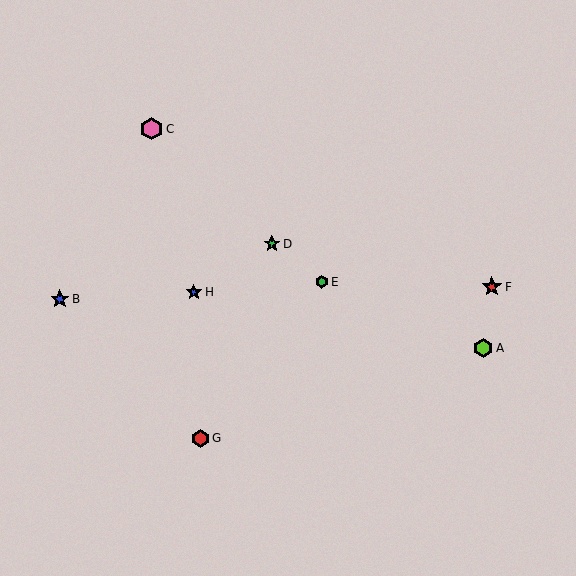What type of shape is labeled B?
Shape B is a blue star.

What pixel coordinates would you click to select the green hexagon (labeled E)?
Click at (322, 282) to select the green hexagon E.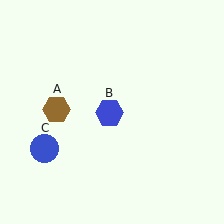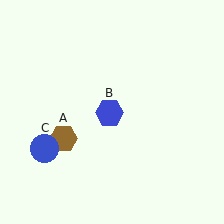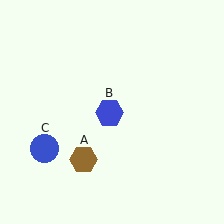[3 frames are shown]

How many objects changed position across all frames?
1 object changed position: brown hexagon (object A).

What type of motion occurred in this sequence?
The brown hexagon (object A) rotated counterclockwise around the center of the scene.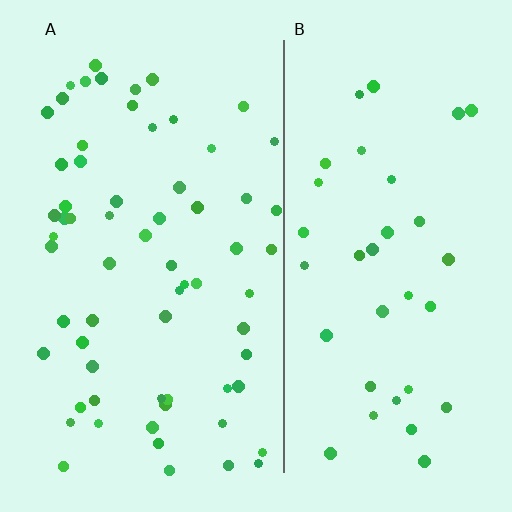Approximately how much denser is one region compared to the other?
Approximately 1.8× — region A over region B.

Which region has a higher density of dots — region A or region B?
A (the left).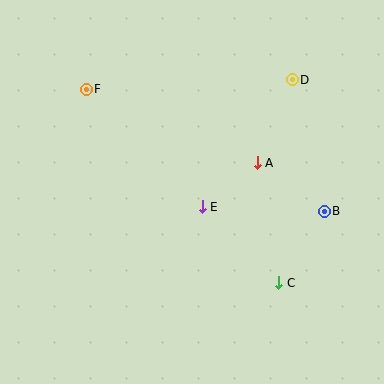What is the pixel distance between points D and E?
The distance between D and E is 156 pixels.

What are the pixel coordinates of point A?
Point A is at (257, 163).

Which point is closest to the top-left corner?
Point F is closest to the top-left corner.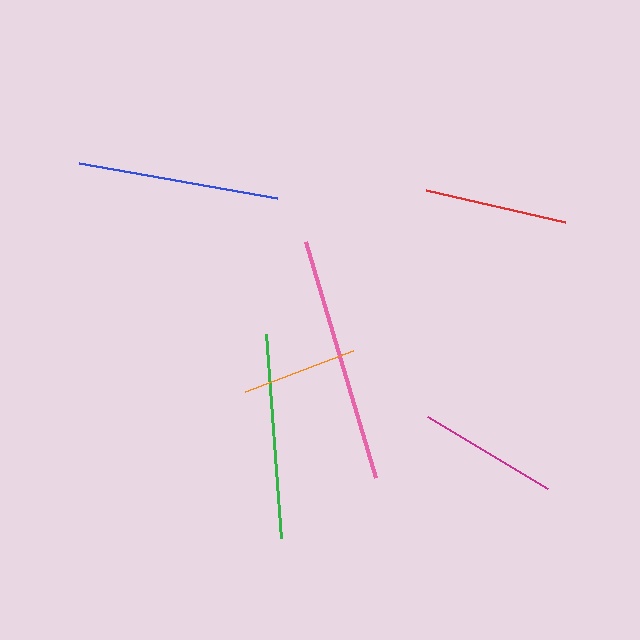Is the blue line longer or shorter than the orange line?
The blue line is longer than the orange line.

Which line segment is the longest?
The pink line is the longest at approximately 245 pixels.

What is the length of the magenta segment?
The magenta segment is approximately 140 pixels long.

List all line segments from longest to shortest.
From longest to shortest: pink, green, blue, red, magenta, orange.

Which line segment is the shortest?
The orange line is the shortest at approximately 115 pixels.